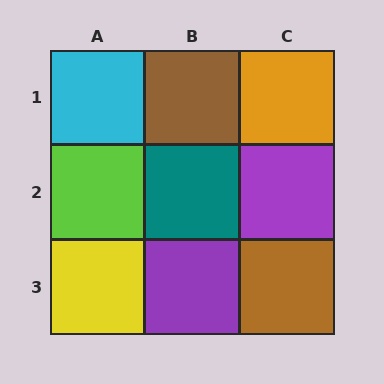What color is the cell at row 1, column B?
Brown.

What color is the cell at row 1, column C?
Orange.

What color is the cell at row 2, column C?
Purple.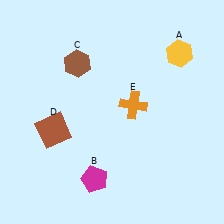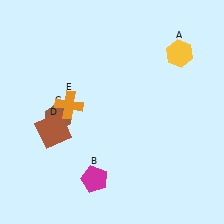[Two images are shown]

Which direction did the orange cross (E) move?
The orange cross (E) moved left.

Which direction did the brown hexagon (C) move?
The brown hexagon (C) moved down.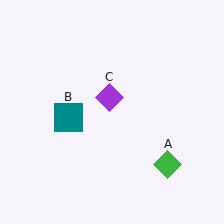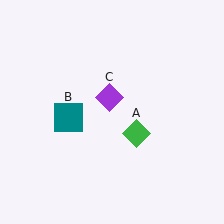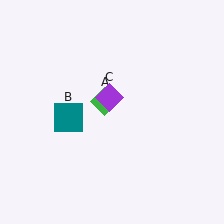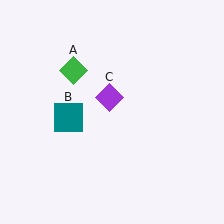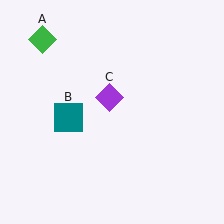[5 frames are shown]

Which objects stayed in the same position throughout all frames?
Teal square (object B) and purple diamond (object C) remained stationary.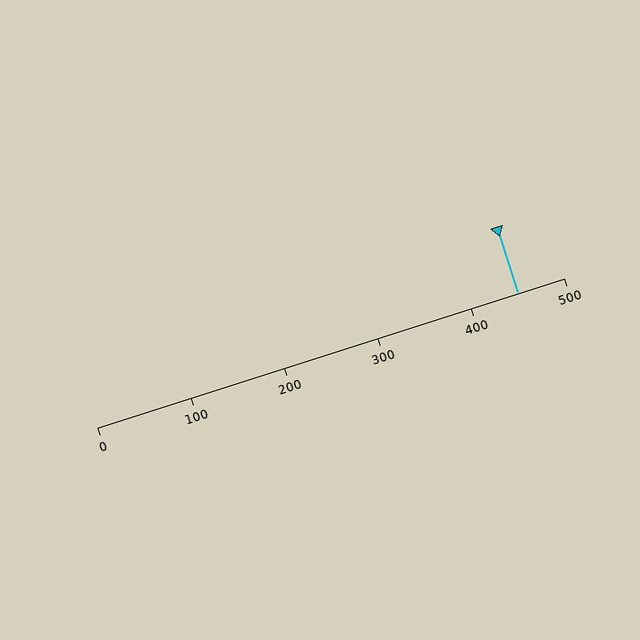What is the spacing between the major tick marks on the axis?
The major ticks are spaced 100 apart.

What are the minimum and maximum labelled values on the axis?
The axis runs from 0 to 500.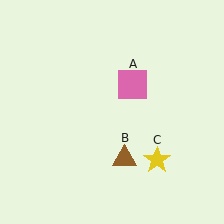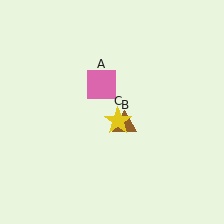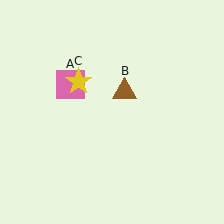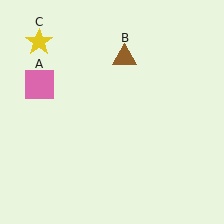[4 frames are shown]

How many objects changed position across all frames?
3 objects changed position: pink square (object A), brown triangle (object B), yellow star (object C).